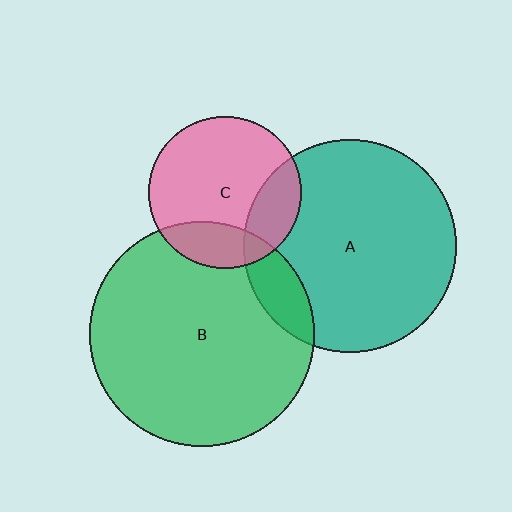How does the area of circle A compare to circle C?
Approximately 2.0 times.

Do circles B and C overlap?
Yes.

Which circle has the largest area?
Circle B (green).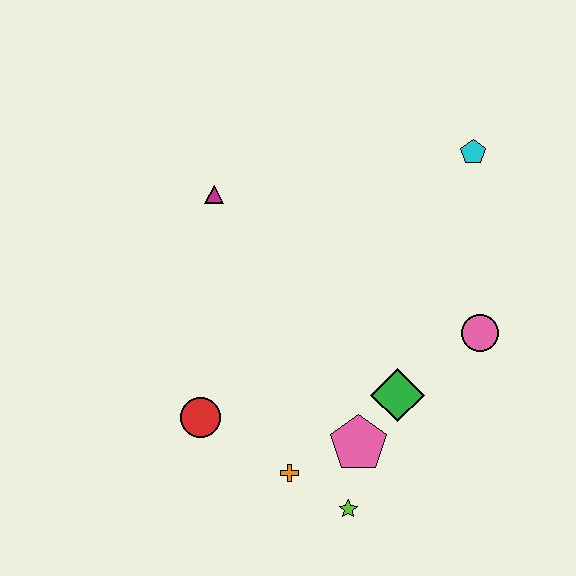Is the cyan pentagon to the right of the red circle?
Yes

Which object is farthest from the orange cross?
The cyan pentagon is farthest from the orange cross.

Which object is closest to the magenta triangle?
The red circle is closest to the magenta triangle.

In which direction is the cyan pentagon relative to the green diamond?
The cyan pentagon is above the green diamond.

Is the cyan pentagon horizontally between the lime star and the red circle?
No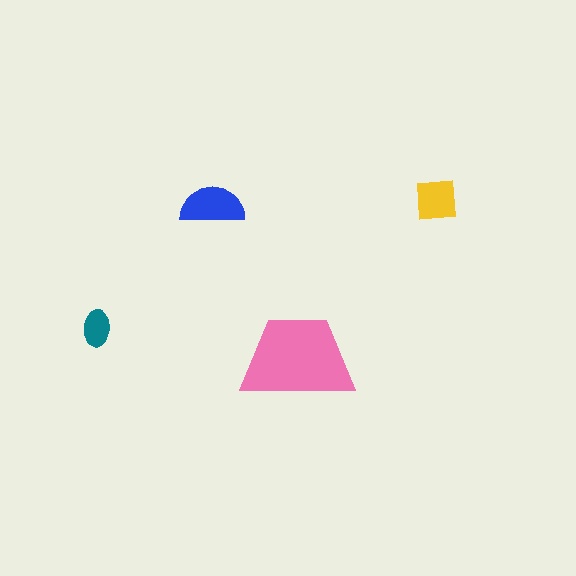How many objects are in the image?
There are 4 objects in the image.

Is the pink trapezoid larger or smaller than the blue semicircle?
Larger.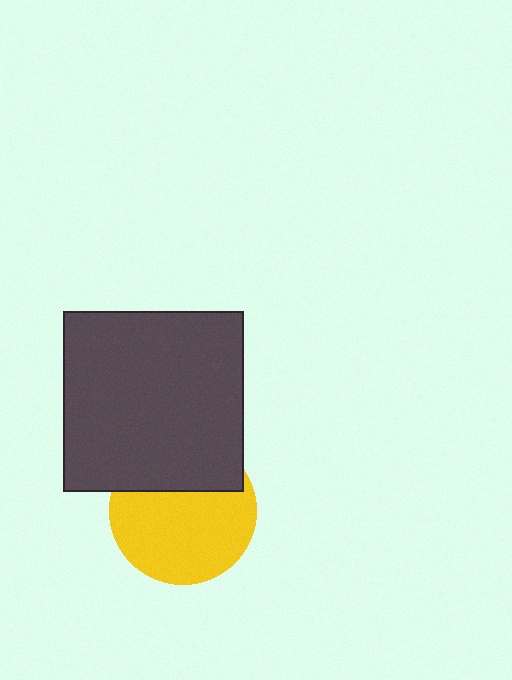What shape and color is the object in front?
The object in front is a dark gray square.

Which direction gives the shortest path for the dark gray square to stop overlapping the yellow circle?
Moving up gives the shortest separation.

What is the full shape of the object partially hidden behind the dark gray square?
The partially hidden object is a yellow circle.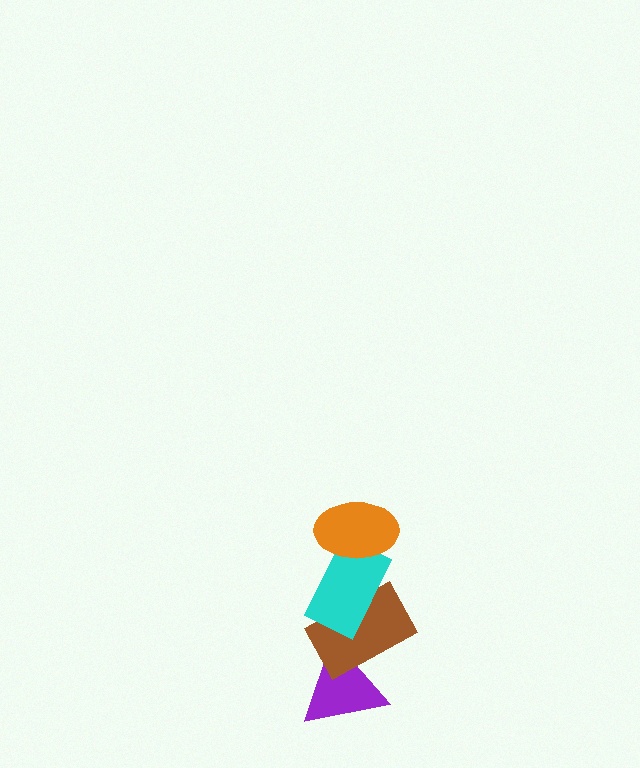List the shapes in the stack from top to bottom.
From top to bottom: the orange ellipse, the cyan rectangle, the brown rectangle, the purple triangle.